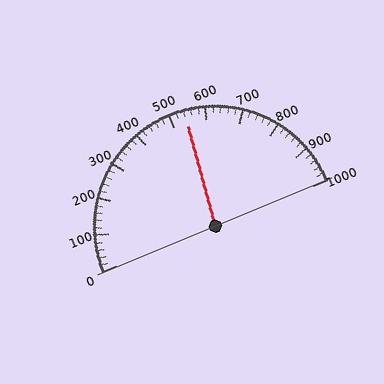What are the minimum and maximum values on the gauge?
The gauge ranges from 0 to 1000.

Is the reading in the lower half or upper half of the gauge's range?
The reading is in the upper half of the range (0 to 1000).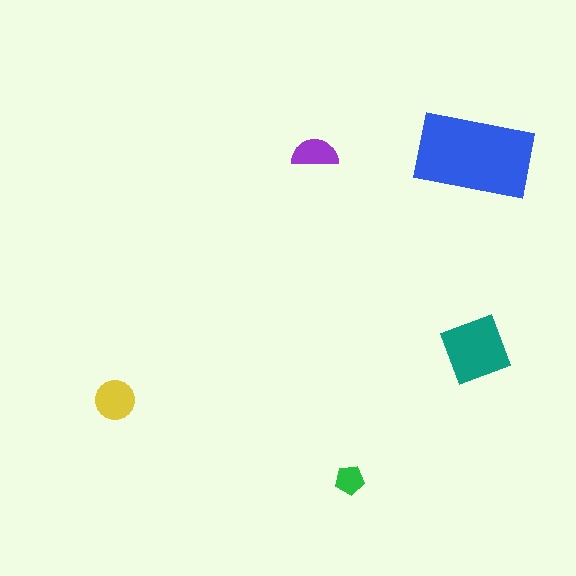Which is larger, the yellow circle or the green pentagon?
The yellow circle.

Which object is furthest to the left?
The yellow circle is leftmost.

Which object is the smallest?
The green pentagon.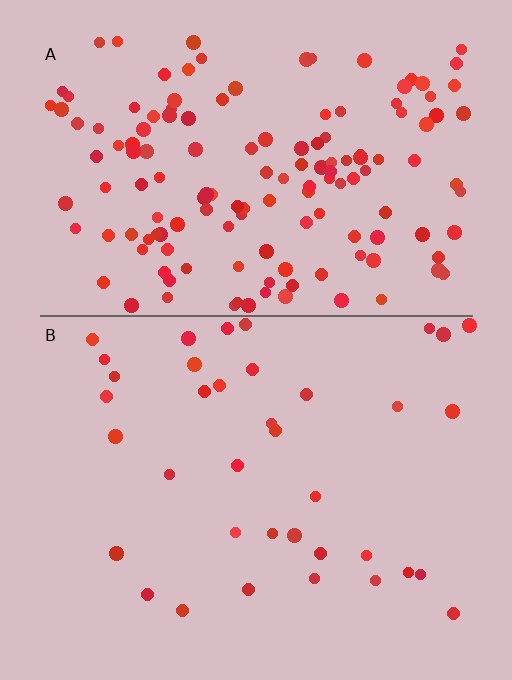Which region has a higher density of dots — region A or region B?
A (the top).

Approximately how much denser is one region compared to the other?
Approximately 3.9× — region A over region B.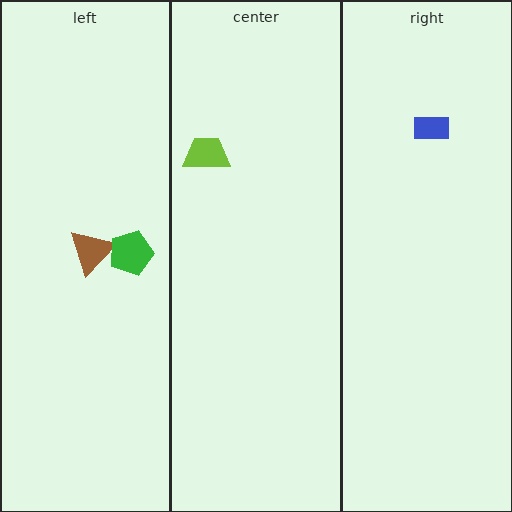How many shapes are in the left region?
2.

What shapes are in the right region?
The blue rectangle.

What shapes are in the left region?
The brown triangle, the green pentagon.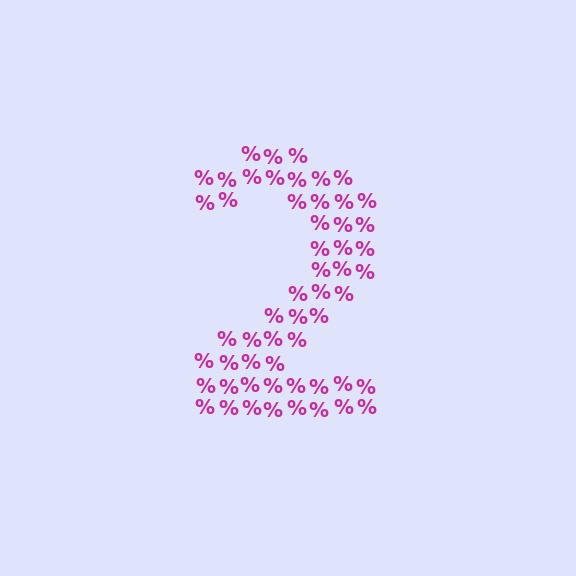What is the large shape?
The large shape is the digit 2.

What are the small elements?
The small elements are percent signs.